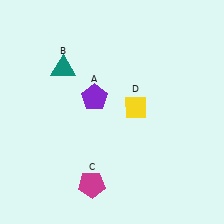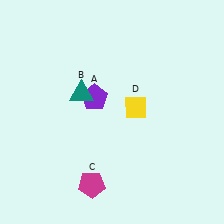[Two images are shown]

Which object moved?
The teal triangle (B) moved down.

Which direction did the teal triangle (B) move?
The teal triangle (B) moved down.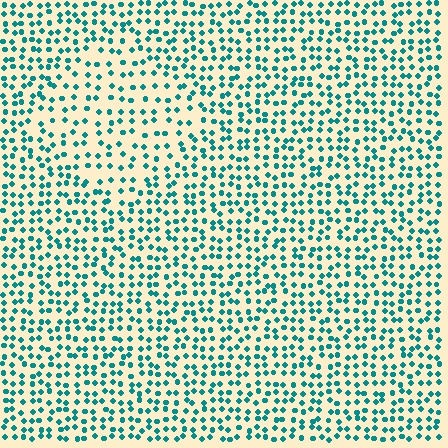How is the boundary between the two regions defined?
The boundary is defined by a change in element density (approximately 1.6x ratio). All elements are the same color, size, and shape.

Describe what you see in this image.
The image contains small teal elements arranged at two different densities. A diamond-shaped region is visible where the elements are less densely packed than the surrounding area.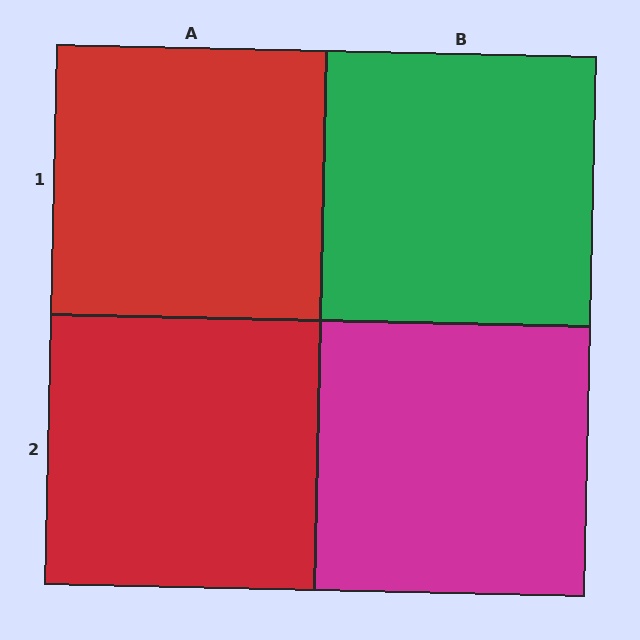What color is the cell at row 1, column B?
Green.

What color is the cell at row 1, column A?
Red.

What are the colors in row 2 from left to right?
Red, magenta.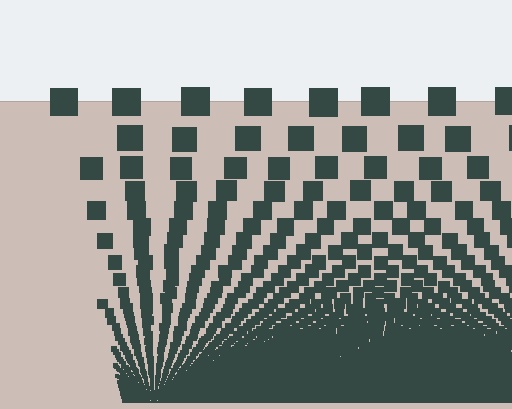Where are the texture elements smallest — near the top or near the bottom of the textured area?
Near the bottom.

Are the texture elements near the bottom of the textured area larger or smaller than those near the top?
Smaller. The gradient is inverted — elements near the bottom are smaller and denser.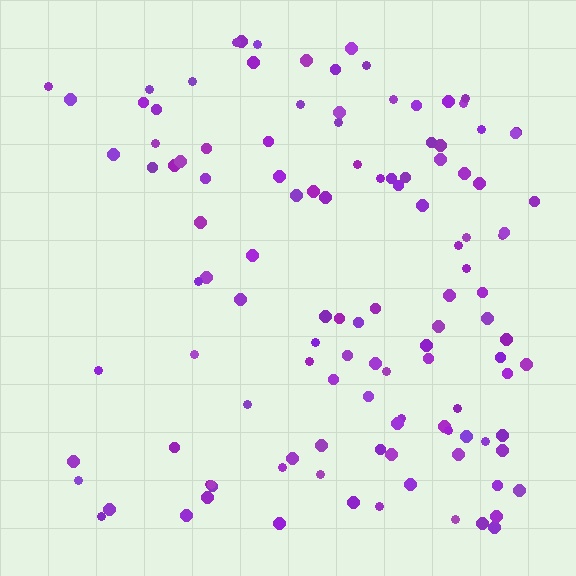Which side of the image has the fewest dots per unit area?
The left.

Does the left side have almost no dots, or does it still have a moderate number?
Still a moderate number, just noticeably fewer than the right.